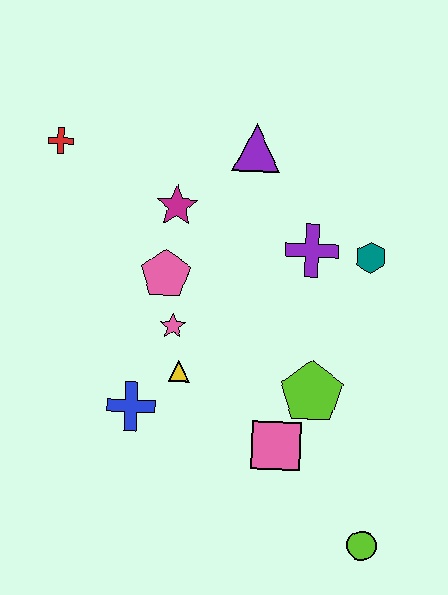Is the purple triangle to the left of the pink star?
No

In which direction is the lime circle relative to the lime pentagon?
The lime circle is below the lime pentagon.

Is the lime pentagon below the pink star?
Yes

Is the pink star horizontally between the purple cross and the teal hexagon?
No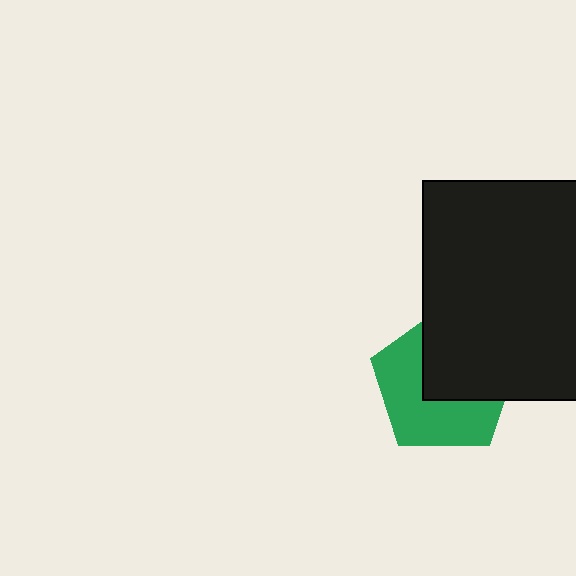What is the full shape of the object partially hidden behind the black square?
The partially hidden object is a green pentagon.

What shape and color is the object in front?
The object in front is a black square.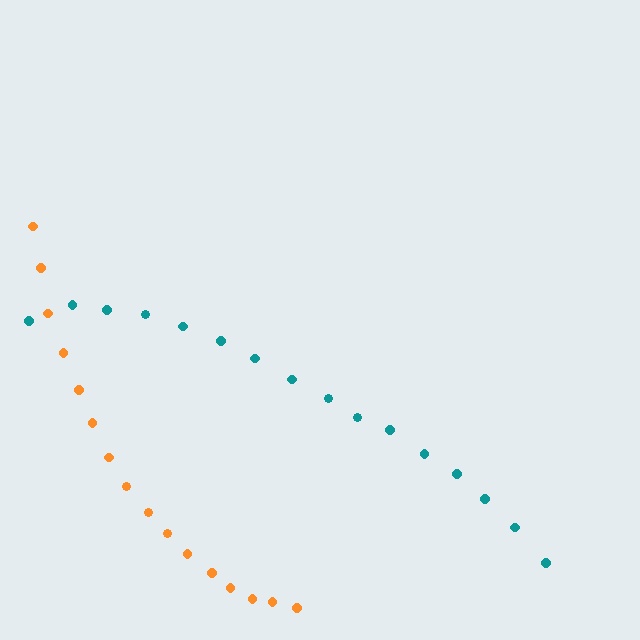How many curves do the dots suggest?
There are 2 distinct paths.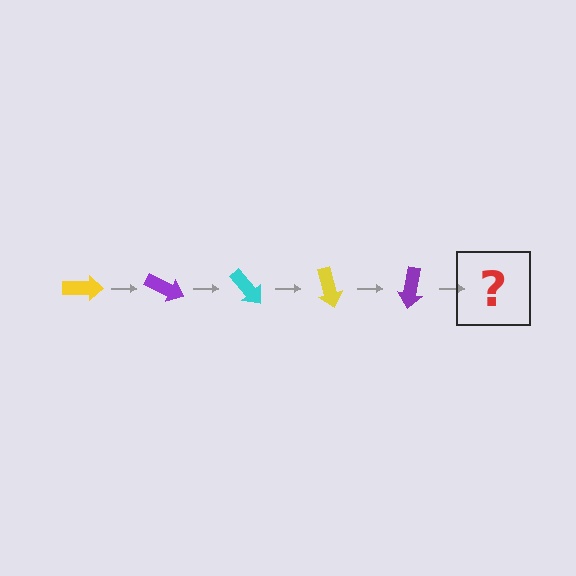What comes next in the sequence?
The next element should be a cyan arrow, rotated 125 degrees from the start.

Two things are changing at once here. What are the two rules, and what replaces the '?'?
The two rules are that it rotates 25 degrees each step and the color cycles through yellow, purple, and cyan. The '?' should be a cyan arrow, rotated 125 degrees from the start.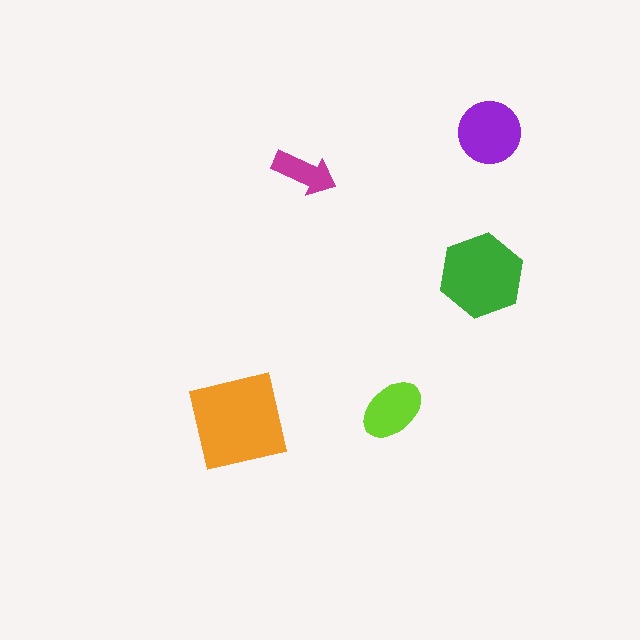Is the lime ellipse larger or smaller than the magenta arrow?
Larger.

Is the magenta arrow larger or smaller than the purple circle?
Smaller.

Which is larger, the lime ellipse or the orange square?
The orange square.